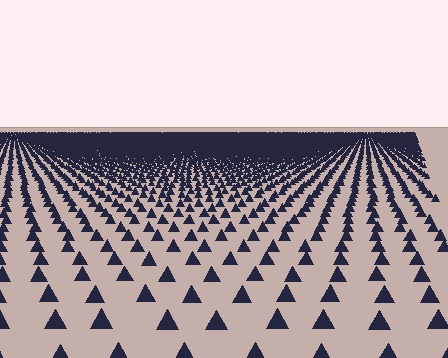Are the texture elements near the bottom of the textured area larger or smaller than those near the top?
Larger. Near the bottom, elements are closer to the viewer and appear at a bigger on-screen size.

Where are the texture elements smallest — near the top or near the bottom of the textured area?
Near the top.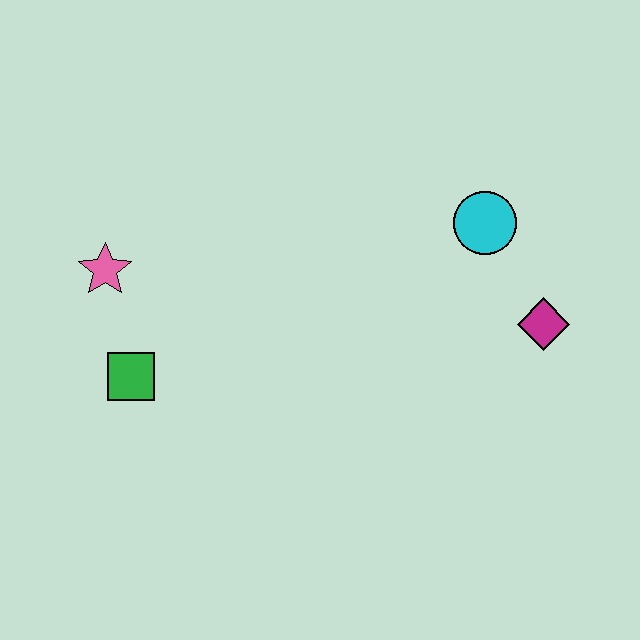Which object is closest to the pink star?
The green square is closest to the pink star.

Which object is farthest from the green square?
The magenta diamond is farthest from the green square.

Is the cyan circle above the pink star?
Yes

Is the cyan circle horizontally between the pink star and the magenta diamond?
Yes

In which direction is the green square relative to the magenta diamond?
The green square is to the left of the magenta diamond.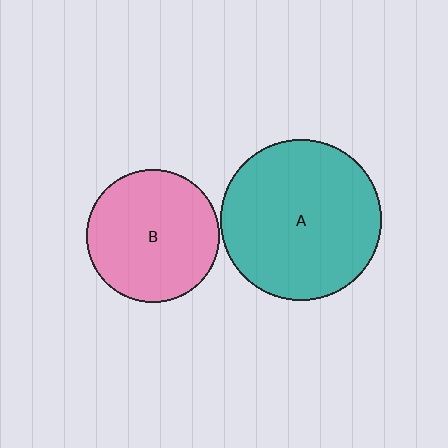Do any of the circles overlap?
No, none of the circles overlap.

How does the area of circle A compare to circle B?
Approximately 1.5 times.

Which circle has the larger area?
Circle A (teal).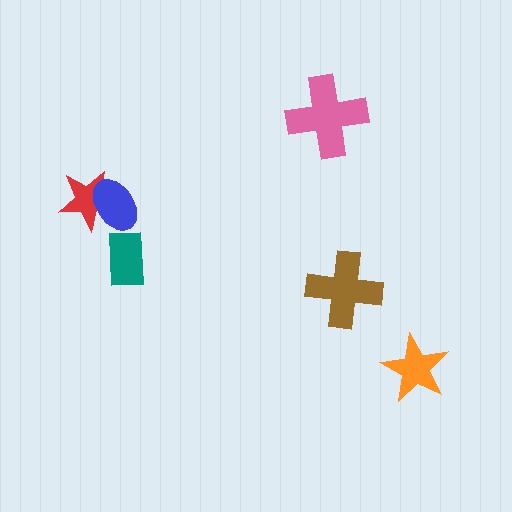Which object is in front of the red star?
The blue ellipse is in front of the red star.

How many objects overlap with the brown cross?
0 objects overlap with the brown cross.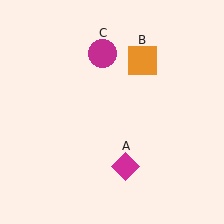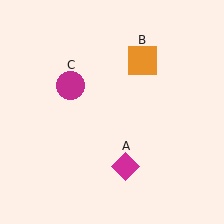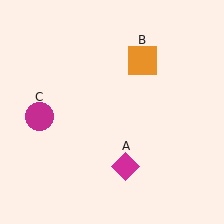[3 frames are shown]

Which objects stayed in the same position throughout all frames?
Magenta diamond (object A) and orange square (object B) remained stationary.